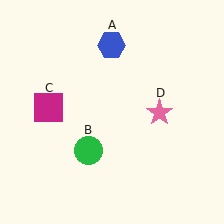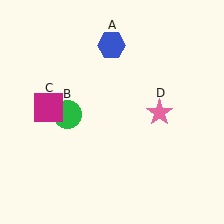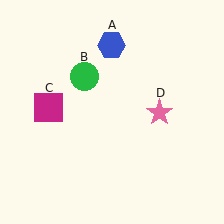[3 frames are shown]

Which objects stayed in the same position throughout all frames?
Blue hexagon (object A) and magenta square (object C) and pink star (object D) remained stationary.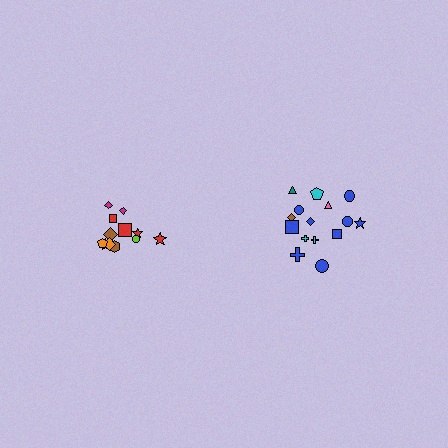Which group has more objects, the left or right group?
The right group.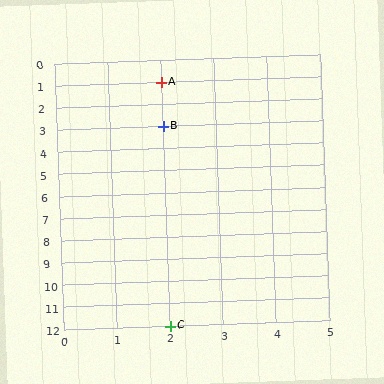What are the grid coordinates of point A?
Point A is at grid coordinates (2, 1).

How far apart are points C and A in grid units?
Points C and A are 11 rows apart.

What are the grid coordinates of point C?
Point C is at grid coordinates (2, 12).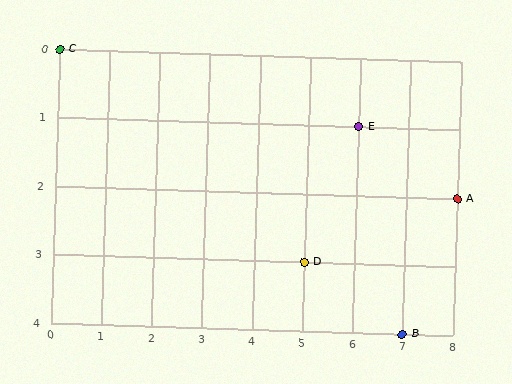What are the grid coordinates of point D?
Point D is at grid coordinates (5, 3).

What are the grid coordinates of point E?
Point E is at grid coordinates (6, 1).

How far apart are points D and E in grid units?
Points D and E are 1 column and 2 rows apart (about 2.2 grid units diagonally).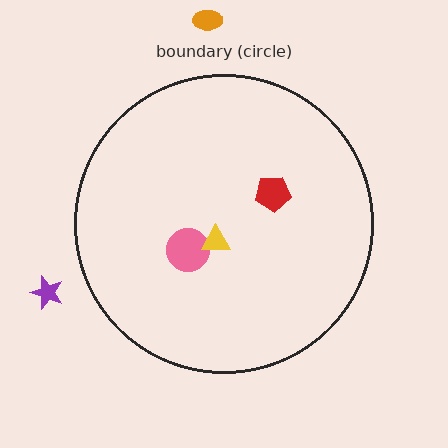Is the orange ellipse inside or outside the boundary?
Outside.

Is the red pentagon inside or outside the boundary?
Inside.